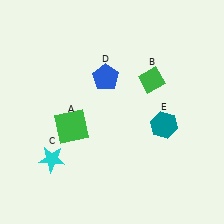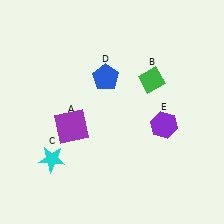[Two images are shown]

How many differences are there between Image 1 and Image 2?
There are 2 differences between the two images.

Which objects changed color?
A changed from green to purple. E changed from teal to purple.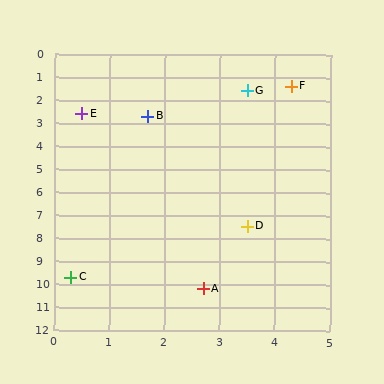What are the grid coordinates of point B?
Point B is at approximately (1.7, 2.7).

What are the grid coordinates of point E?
Point E is at approximately (0.5, 2.6).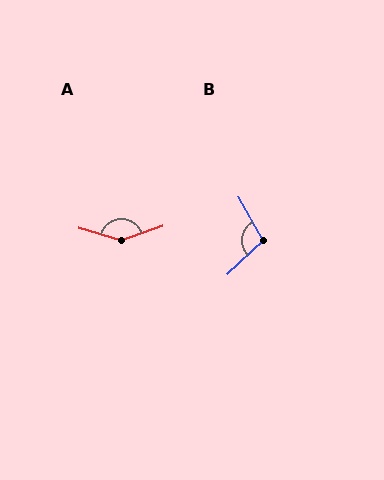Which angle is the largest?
A, at approximately 144 degrees.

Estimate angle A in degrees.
Approximately 144 degrees.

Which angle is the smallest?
B, at approximately 104 degrees.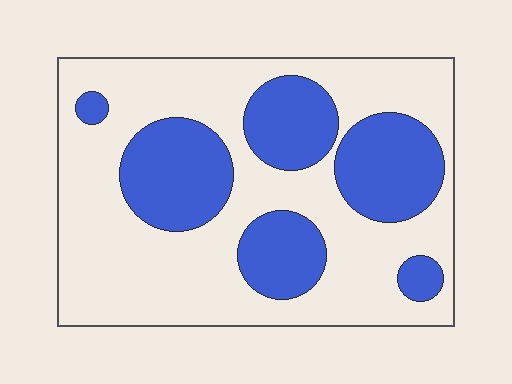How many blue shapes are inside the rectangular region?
6.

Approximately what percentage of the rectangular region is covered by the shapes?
Approximately 35%.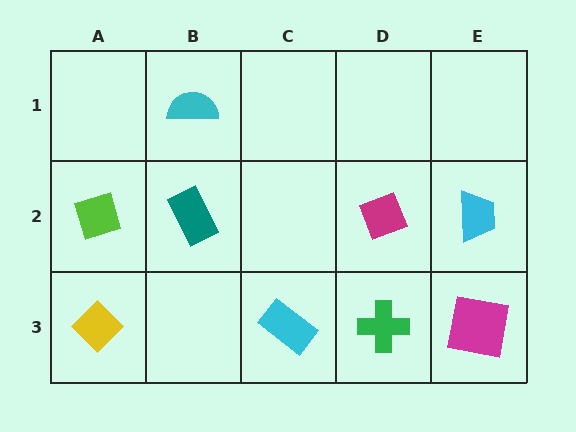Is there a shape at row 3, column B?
No, that cell is empty.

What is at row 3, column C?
A cyan rectangle.